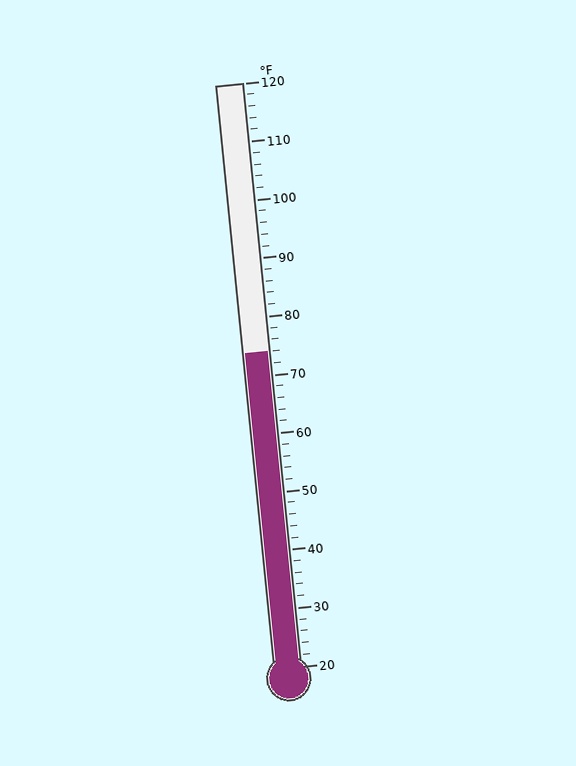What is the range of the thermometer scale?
The thermometer scale ranges from 20°F to 120°F.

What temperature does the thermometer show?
The thermometer shows approximately 74°F.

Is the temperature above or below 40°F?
The temperature is above 40°F.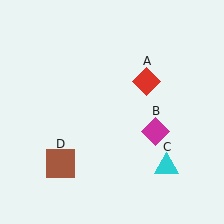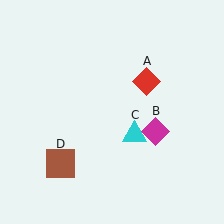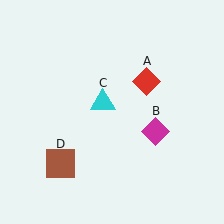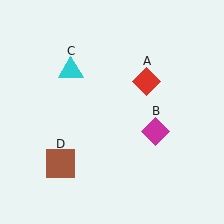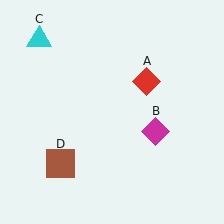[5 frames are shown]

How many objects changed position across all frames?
1 object changed position: cyan triangle (object C).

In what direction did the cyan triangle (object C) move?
The cyan triangle (object C) moved up and to the left.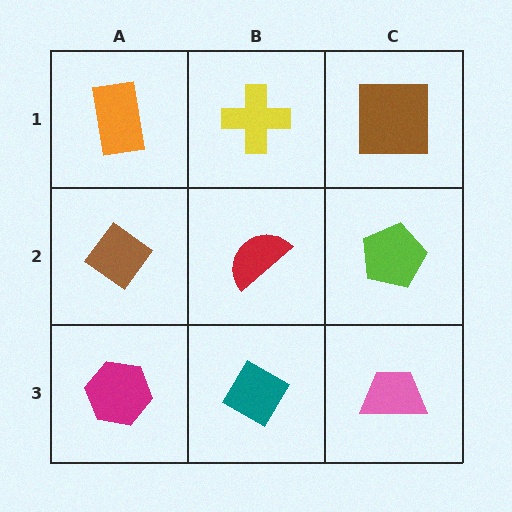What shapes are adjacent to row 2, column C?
A brown square (row 1, column C), a pink trapezoid (row 3, column C), a red semicircle (row 2, column B).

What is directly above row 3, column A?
A brown diamond.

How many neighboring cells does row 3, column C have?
2.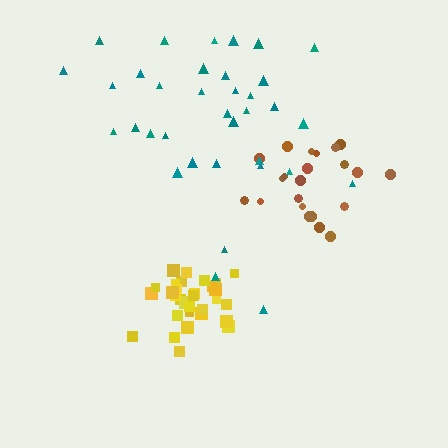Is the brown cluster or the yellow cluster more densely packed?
Yellow.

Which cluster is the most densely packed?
Yellow.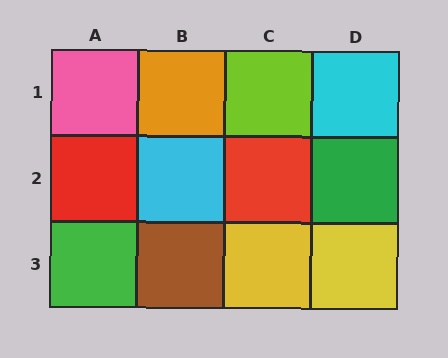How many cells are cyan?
2 cells are cyan.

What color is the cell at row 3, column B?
Brown.